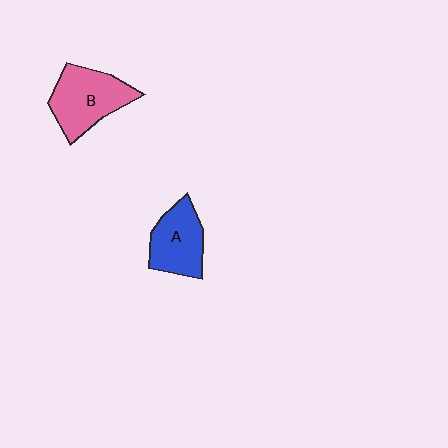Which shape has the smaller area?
Shape A (blue).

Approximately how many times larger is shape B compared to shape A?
Approximately 1.2 times.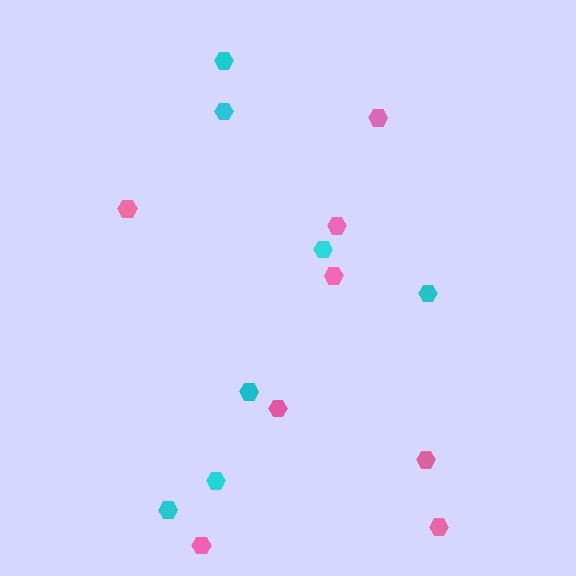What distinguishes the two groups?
There are 2 groups: one group of pink hexagons (8) and one group of cyan hexagons (7).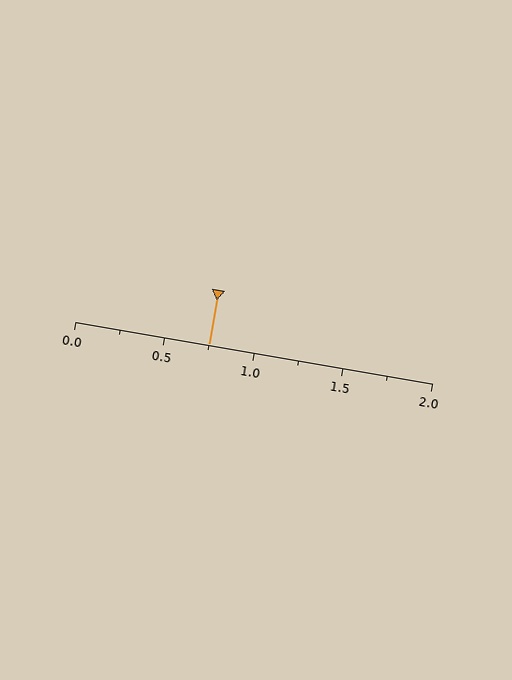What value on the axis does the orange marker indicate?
The marker indicates approximately 0.75.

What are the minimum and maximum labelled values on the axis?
The axis runs from 0.0 to 2.0.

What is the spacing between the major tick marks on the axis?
The major ticks are spaced 0.5 apart.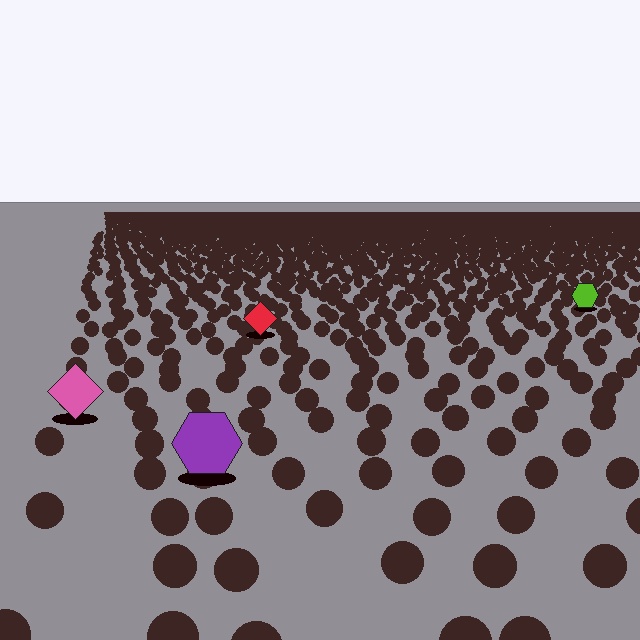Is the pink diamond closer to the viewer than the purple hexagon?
No. The purple hexagon is closer — you can tell from the texture gradient: the ground texture is coarser near it.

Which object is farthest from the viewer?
The lime hexagon is farthest from the viewer. It appears smaller and the ground texture around it is denser.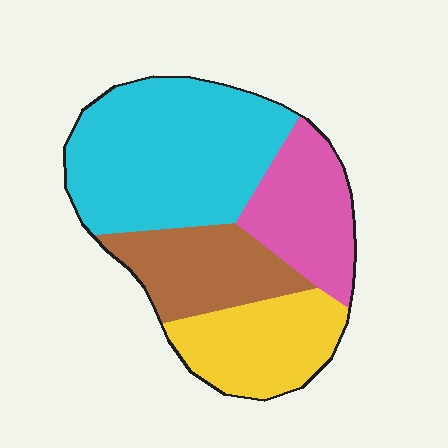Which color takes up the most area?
Cyan, at roughly 40%.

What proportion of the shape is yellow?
Yellow takes up between a sixth and a third of the shape.